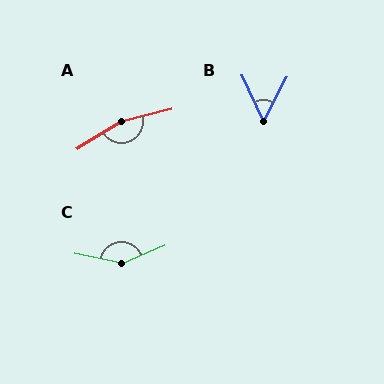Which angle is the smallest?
B, at approximately 53 degrees.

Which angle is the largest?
A, at approximately 162 degrees.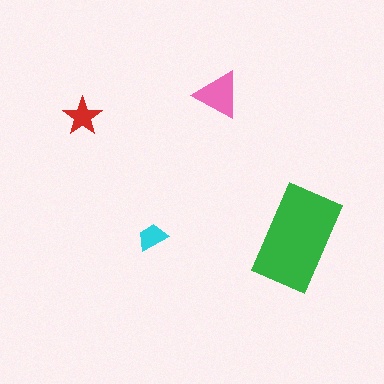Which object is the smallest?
The cyan trapezoid.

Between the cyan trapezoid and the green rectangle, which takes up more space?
The green rectangle.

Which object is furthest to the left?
The red star is leftmost.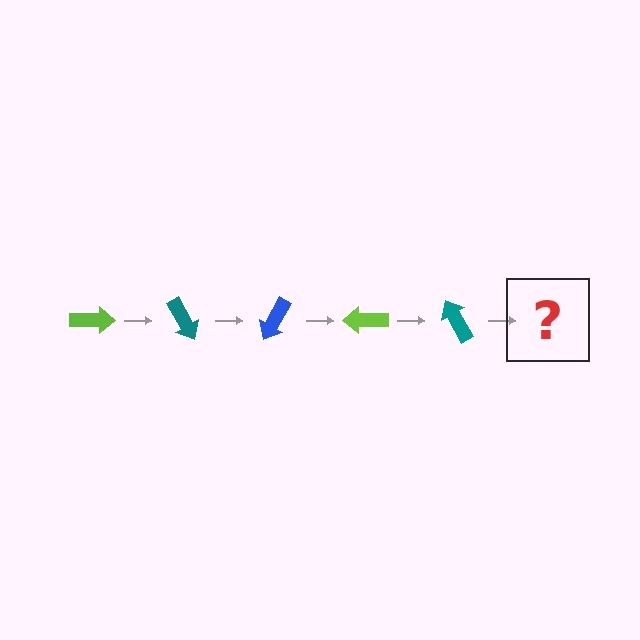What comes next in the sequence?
The next element should be a blue arrow, rotated 300 degrees from the start.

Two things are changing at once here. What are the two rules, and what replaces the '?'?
The two rules are that it rotates 60 degrees each step and the color cycles through lime, teal, and blue. The '?' should be a blue arrow, rotated 300 degrees from the start.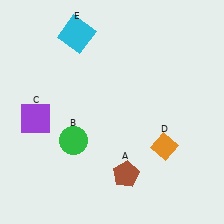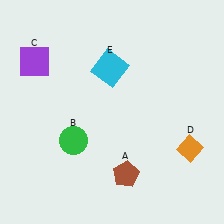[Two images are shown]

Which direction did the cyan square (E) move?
The cyan square (E) moved down.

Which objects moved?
The objects that moved are: the purple square (C), the orange diamond (D), the cyan square (E).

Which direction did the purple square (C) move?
The purple square (C) moved up.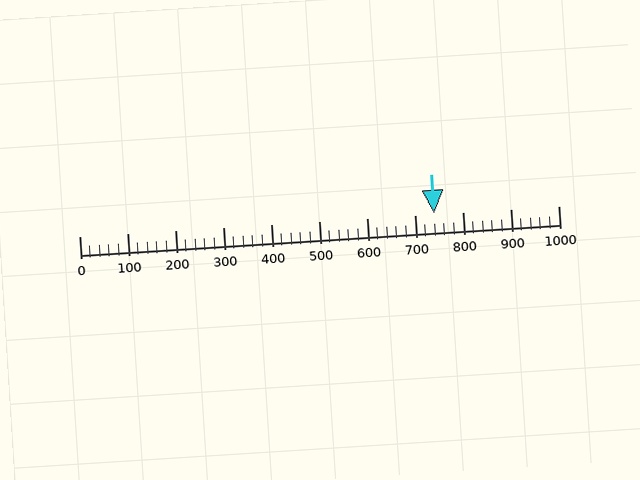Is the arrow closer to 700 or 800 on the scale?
The arrow is closer to 700.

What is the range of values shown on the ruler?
The ruler shows values from 0 to 1000.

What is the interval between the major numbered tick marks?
The major tick marks are spaced 100 units apart.